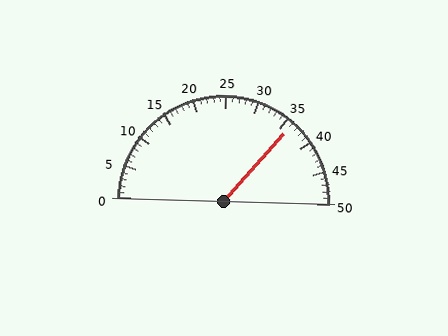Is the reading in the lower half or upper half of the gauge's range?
The reading is in the upper half of the range (0 to 50).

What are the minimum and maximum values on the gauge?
The gauge ranges from 0 to 50.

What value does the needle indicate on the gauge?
The needle indicates approximately 36.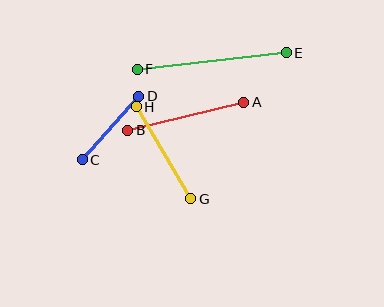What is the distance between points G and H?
The distance is approximately 107 pixels.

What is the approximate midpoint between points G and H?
The midpoint is at approximately (164, 153) pixels.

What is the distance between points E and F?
The distance is approximately 150 pixels.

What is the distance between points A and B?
The distance is approximately 119 pixels.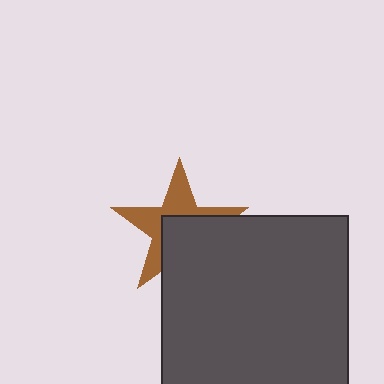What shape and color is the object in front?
The object in front is a dark gray square.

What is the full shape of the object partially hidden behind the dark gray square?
The partially hidden object is a brown star.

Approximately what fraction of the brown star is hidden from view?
Roughly 49% of the brown star is hidden behind the dark gray square.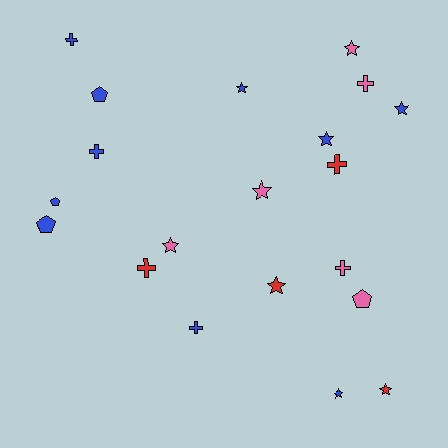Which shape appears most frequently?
Star, with 9 objects.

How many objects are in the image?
There are 20 objects.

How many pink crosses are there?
There are 2 pink crosses.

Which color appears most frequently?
Blue, with 10 objects.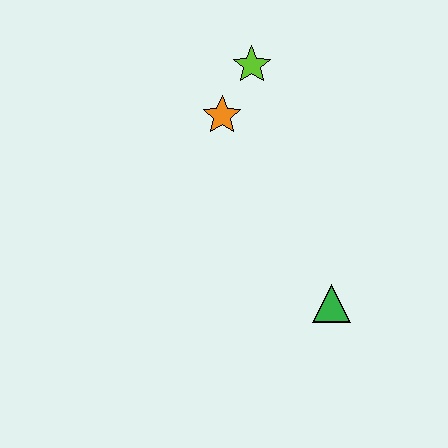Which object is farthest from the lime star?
The green triangle is farthest from the lime star.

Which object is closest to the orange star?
The lime star is closest to the orange star.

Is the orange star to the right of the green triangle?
No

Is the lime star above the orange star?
Yes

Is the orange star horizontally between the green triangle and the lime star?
No